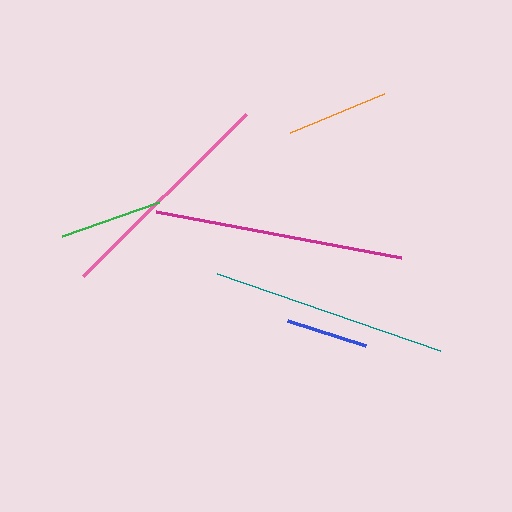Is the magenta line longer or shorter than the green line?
The magenta line is longer than the green line.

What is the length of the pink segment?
The pink segment is approximately 230 pixels long.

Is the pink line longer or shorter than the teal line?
The teal line is longer than the pink line.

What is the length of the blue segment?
The blue segment is approximately 82 pixels long.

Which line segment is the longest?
The magenta line is the longest at approximately 249 pixels.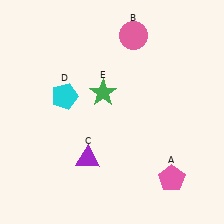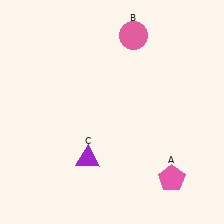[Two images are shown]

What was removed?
The green star (E), the cyan pentagon (D) were removed in Image 2.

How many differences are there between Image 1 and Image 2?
There are 2 differences between the two images.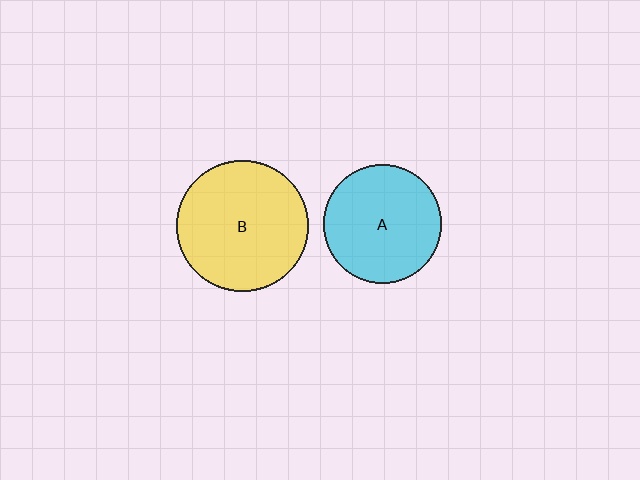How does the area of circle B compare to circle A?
Approximately 1.2 times.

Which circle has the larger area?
Circle B (yellow).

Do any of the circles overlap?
No, none of the circles overlap.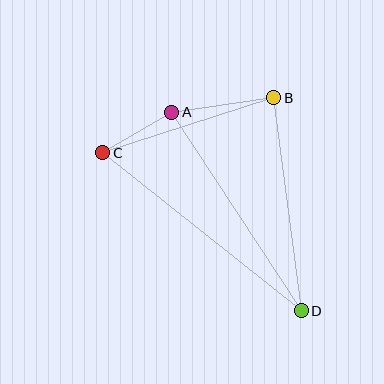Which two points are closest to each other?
Points A and C are closest to each other.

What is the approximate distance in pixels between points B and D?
The distance between B and D is approximately 215 pixels.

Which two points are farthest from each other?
Points C and D are farthest from each other.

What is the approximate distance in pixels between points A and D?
The distance between A and D is approximately 237 pixels.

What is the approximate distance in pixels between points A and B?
The distance between A and B is approximately 103 pixels.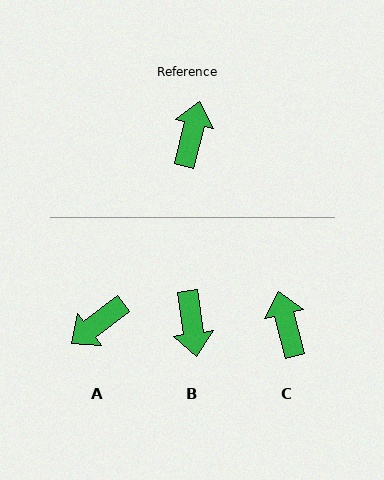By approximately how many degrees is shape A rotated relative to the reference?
Approximately 141 degrees counter-clockwise.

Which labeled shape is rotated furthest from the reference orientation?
B, about 158 degrees away.